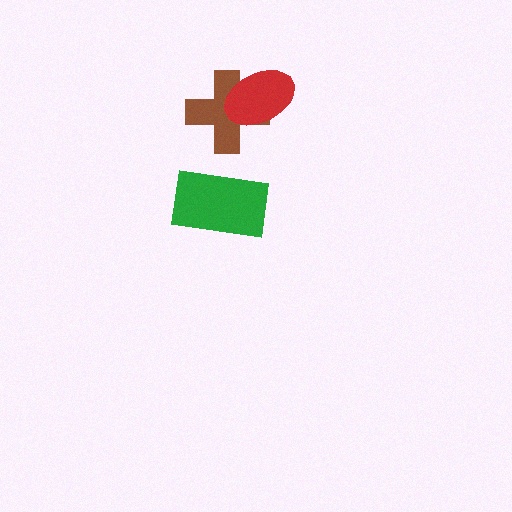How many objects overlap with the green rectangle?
0 objects overlap with the green rectangle.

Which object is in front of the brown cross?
The red ellipse is in front of the brown cross.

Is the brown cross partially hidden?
Yes, it is partially covered by another shape.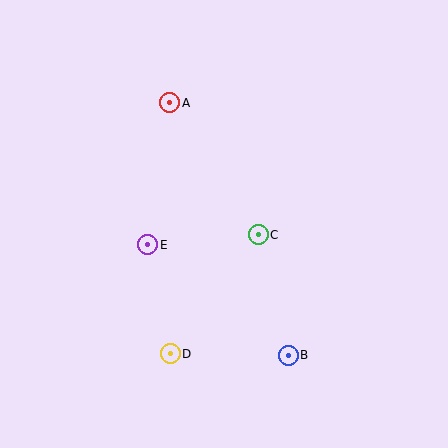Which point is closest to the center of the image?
Point C at (258, 235) is closest to the center.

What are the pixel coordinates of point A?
Point A is at (170, 103).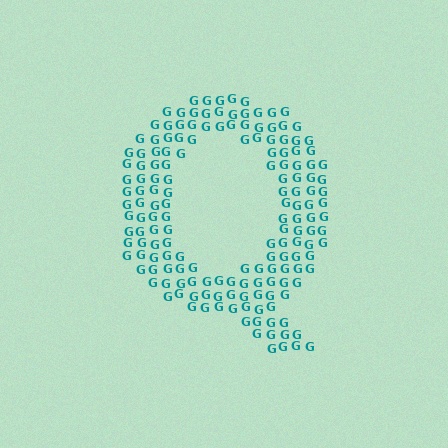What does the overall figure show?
The overall figure shows the letter Q.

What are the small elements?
The small elements are letter G's.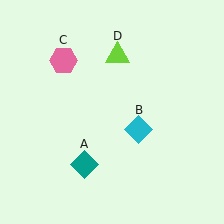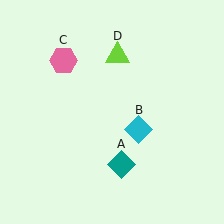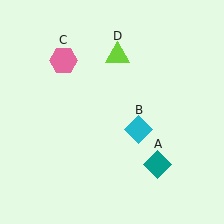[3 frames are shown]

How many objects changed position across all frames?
1 object changed position: teal diamond (object A).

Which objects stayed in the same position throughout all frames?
Cyan diamond (object B) and pink hexagon (object C) and lime triangle (object D) remained stationary.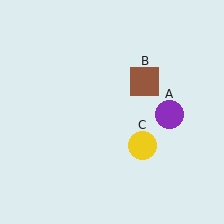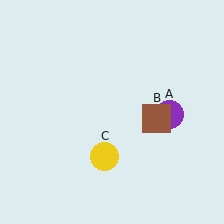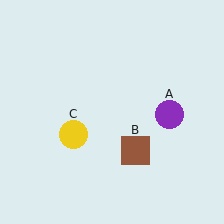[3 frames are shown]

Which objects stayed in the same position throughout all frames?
Purple circle (object A) remained stationary.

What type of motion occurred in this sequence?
The brown square (object B), yellow circle (object C) rotated clockwise around the center of the scene.